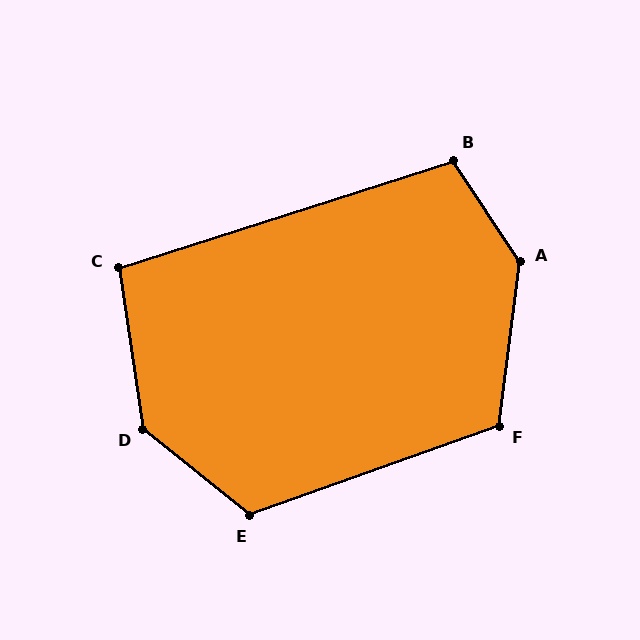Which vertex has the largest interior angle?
A, at approximately 140 degrees.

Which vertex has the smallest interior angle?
C, at approximately 99 degrees.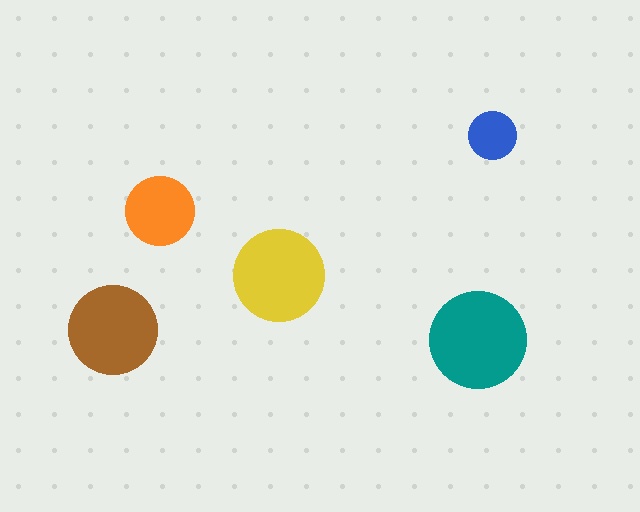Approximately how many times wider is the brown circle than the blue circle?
About 2 times wider.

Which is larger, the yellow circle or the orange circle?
The yellow one.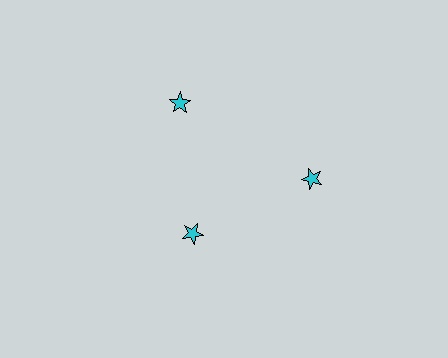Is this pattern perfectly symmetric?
No. The 3 cyan stars are arranged in a ring, but one element near the 7 o'clock position is pulled inward toward the center, breaking the 3-fold rotational symmetry.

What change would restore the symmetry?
The symmetry would be restored by moving it outward, back onto the ring so that all 3 stars sit at equal angles and equal distance from the center.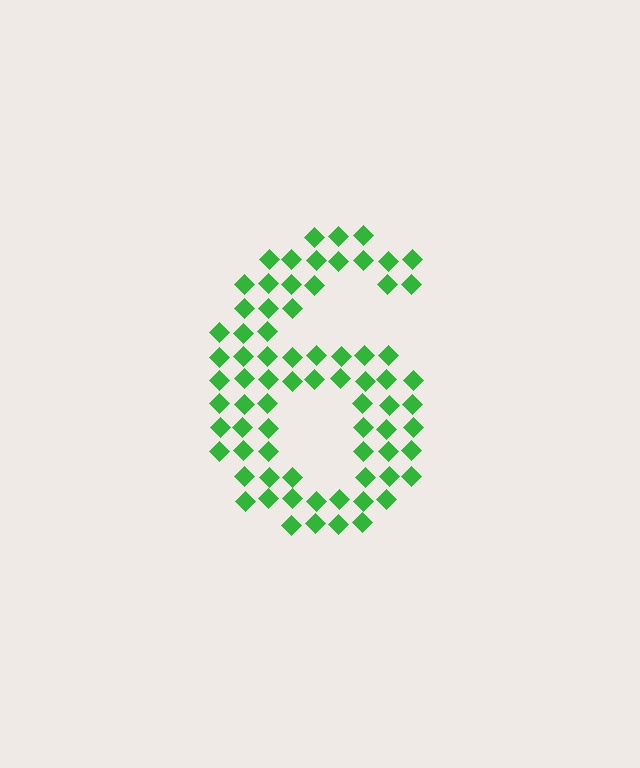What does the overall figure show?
The overall figure shows the digit 6.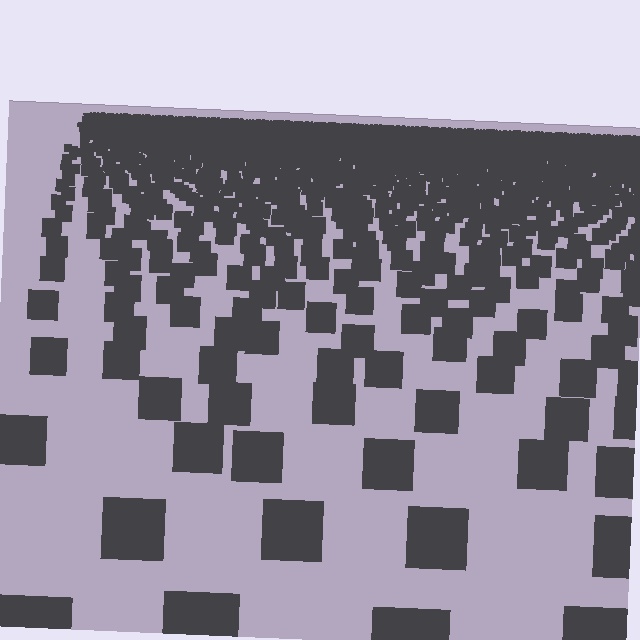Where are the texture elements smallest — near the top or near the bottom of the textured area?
Near the top.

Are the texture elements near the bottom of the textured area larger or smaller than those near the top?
Larger. Near the bottom, elements are closer to the viewer and appear at a bigger on-screen size.